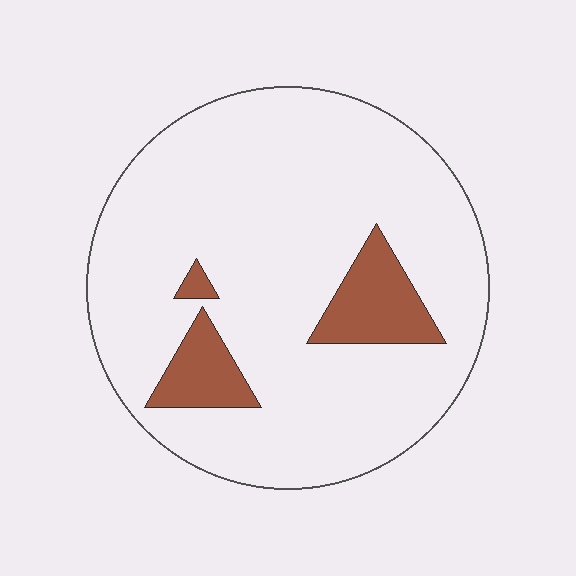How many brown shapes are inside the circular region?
3.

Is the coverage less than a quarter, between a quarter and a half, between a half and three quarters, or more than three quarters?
Less than a quarter.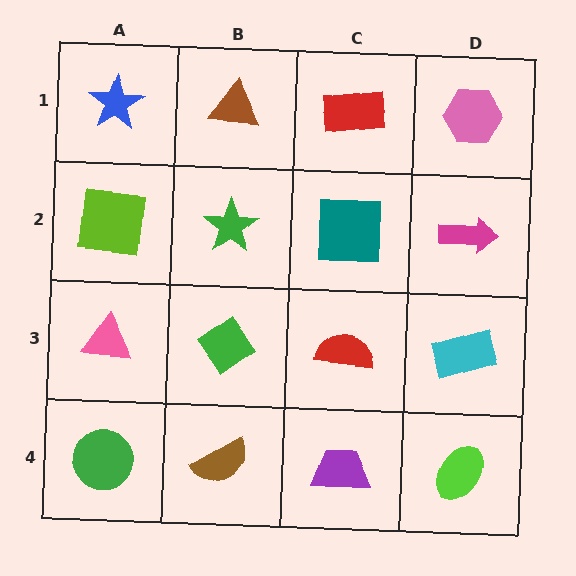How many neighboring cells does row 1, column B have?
3.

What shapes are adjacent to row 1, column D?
A magenta arrow (row 2, column D), a red rectangle (row 1, column C).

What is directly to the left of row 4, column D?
A purple trapezoid.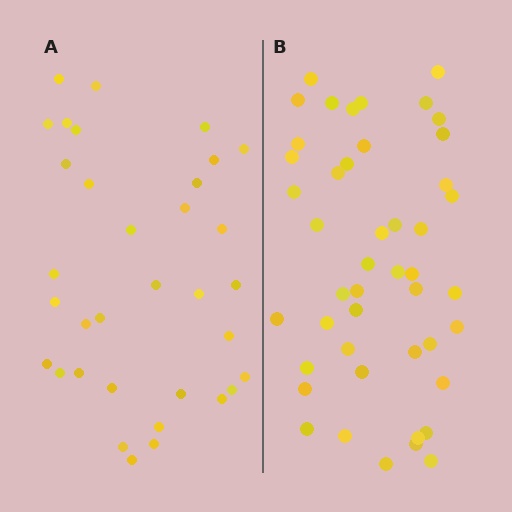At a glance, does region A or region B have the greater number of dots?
Region B (the right region) has more dots.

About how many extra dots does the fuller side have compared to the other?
Region B has roughly 12 or so more dots than region A.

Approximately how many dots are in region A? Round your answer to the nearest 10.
About 30 dots. (The exact count is 34, which rounds to 30.)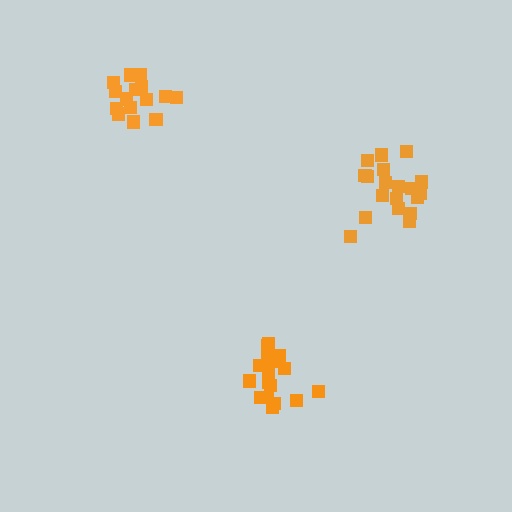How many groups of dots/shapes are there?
There are 3 groups.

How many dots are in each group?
Group 1: 17 dots, Group 2: 19 dots, Group 3: 15 dots (51 total).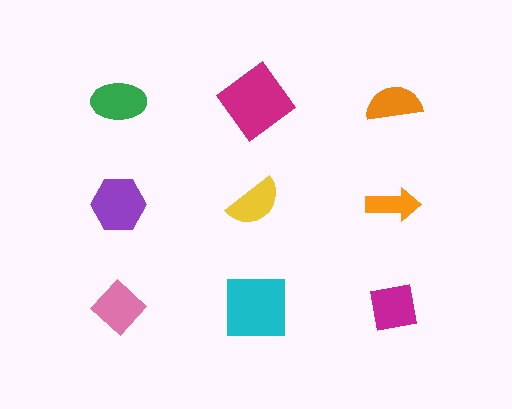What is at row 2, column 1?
A purple hexagon.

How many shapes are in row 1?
3 shapes.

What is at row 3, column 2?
A cyan square.